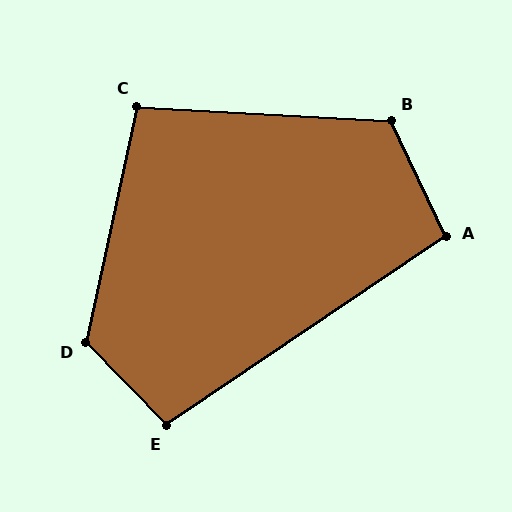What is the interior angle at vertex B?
Approximately 119 degrees (obtuse).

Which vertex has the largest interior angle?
D, at approximately 123 degrees.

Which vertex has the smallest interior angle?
A, at approximately 99 degrees.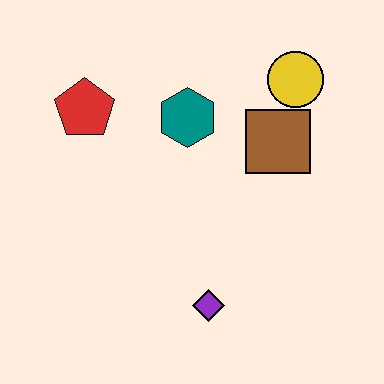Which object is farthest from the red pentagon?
The purple diamond is farthest from the red pentagon.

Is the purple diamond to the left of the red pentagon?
No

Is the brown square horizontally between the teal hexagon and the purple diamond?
No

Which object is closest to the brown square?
The yellow circle is closest to the brown square.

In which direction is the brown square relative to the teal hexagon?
The brown square is to the right of the teal hexagon.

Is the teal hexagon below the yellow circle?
Yes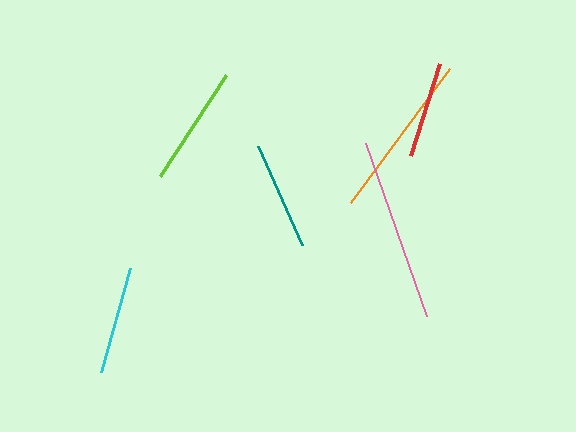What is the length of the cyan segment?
The cyan segment is approximately 108 pixels long.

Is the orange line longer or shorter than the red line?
The orange line is longer than the red line.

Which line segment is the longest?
The pink line is the longest at approximately 184 pixels.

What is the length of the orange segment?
The orange segment is approximately 167 pixels long.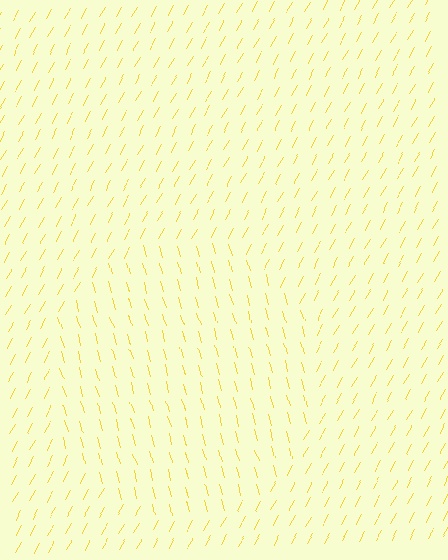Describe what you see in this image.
The image is filled with small yellow line segments. A circle region in the image has lines oriented differently from the surrounding lines, creating a visible texture boundary.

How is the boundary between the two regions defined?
The boundary is defined purely by a change in line orientation (approximately 45 degrees difference). All lines are the same color and thickness.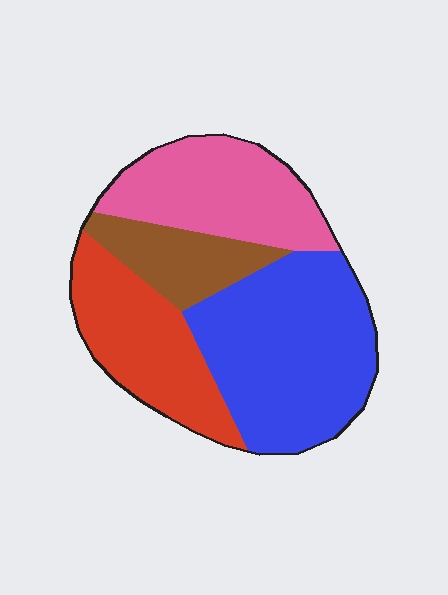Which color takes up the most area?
Blue, at roughly 40%.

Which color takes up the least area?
Brown, at roughly 15%.